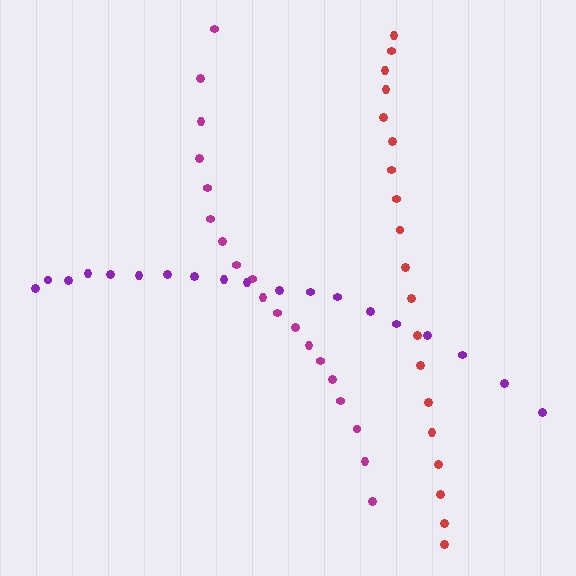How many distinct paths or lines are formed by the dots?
There are 3 distinct paths.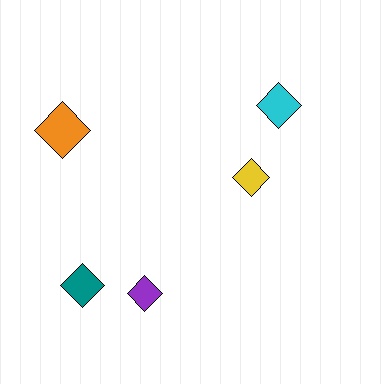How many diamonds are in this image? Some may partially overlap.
There are 5 diamonds.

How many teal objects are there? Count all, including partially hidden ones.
There is 1 teal object.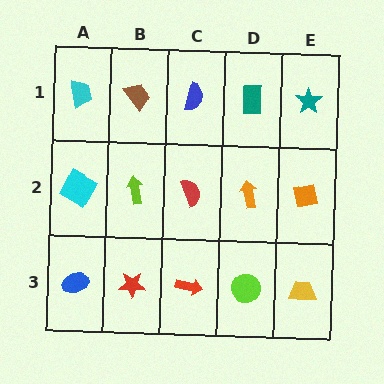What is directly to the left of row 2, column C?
A lime arrow.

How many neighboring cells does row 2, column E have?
3.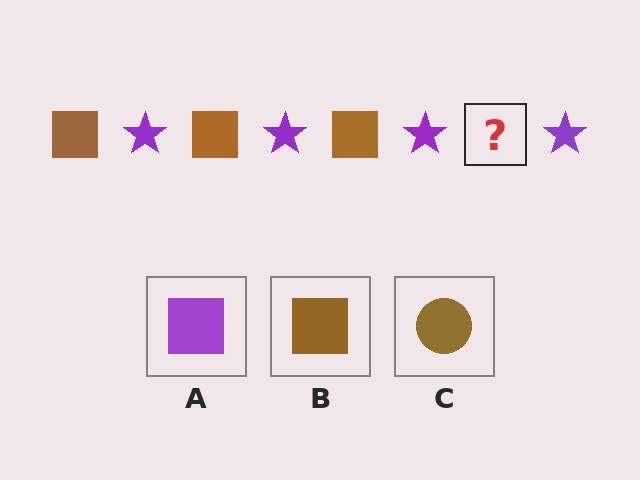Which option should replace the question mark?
Option B.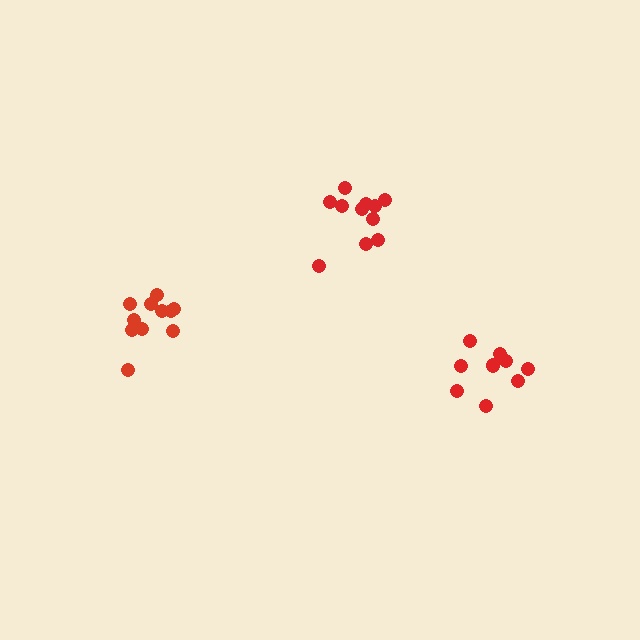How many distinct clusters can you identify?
There are 3 distinct clusters.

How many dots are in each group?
Group 1: 11 dots, Group 2: 11 dots, Group 3: 9 dots (31 total).